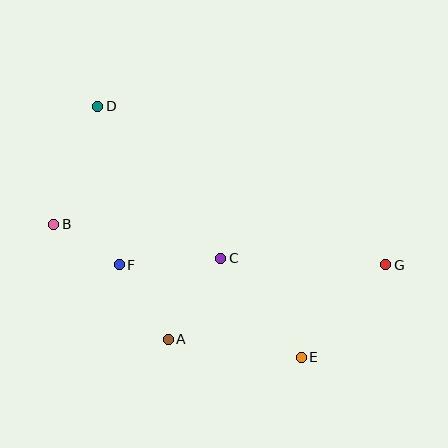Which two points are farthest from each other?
Points B and G are farthest from each other.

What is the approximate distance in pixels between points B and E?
The distance between B and E is approximately 281 pixels.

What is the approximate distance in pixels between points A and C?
The distance between A and C is approximately 97 pixels.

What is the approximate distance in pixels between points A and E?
The distance between A and E is approximately 134 pixels.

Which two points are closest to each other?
Points B and F are closest to each other.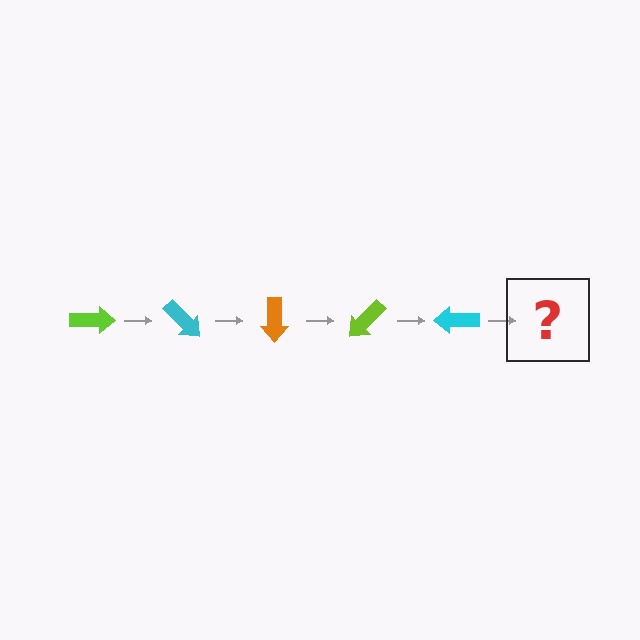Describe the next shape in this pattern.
It should be an orange arrow, rotated 225 degrees from the start.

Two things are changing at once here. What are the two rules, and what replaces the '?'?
The two rules are that it rotates 45 degrees each step and the color cycles through lime, cyan, and orange. The '?' should be an orange arrow, rotated 225 degrees from the start.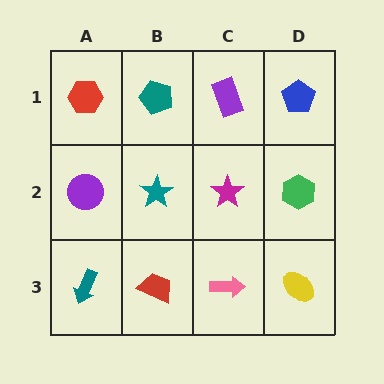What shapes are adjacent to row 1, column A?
A purple circle (row 2, column A), a teal pentagon (row 1, column B).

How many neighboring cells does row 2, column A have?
3.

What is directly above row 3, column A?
A purple circle.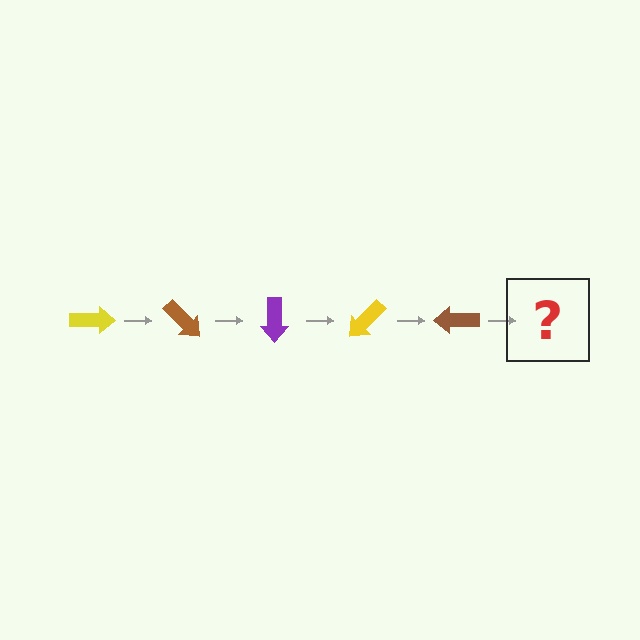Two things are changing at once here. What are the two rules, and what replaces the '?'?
The two rules are that it rotates 45 degrees each step and the color cycles through yellow, brown, and purple. The '?' should be a purple arrow, rotated 225 degrees from the start.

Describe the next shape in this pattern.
It should be a purple arrow, rotated 225 degrees from the start.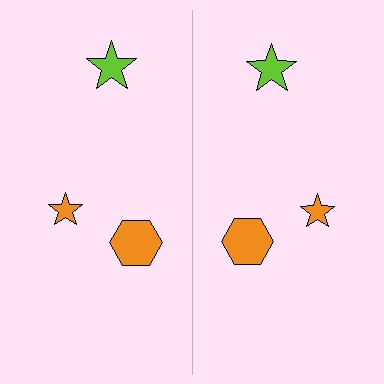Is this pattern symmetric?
Yes, this pattern has bilateral (reflection) symmetry.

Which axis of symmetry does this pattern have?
The pattern has a vertical axis of symmetry running through the center of the image.